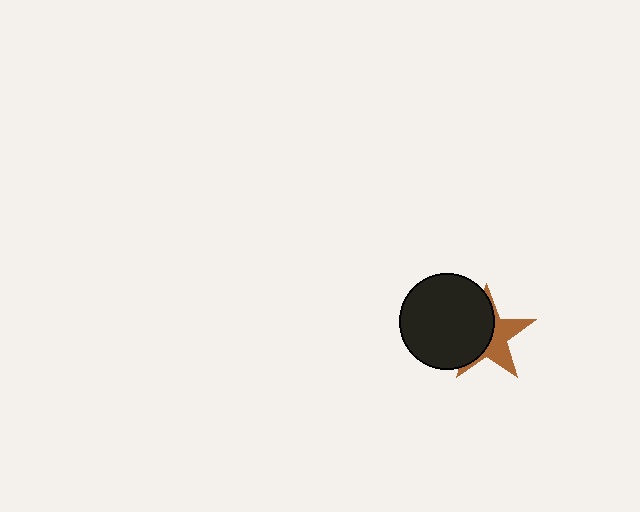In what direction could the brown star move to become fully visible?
The brown star could move right. That would shift it out from behind the black circle entirely.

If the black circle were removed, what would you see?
You would see the complete brown star.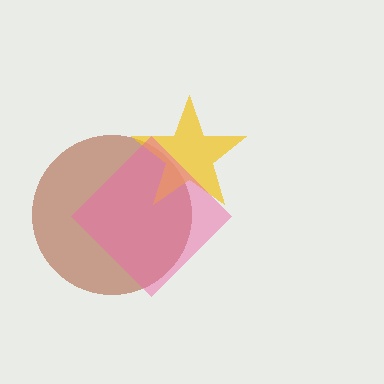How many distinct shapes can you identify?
There are 3 distinct shapes: a brown circle, a yellow star, a pink diamond.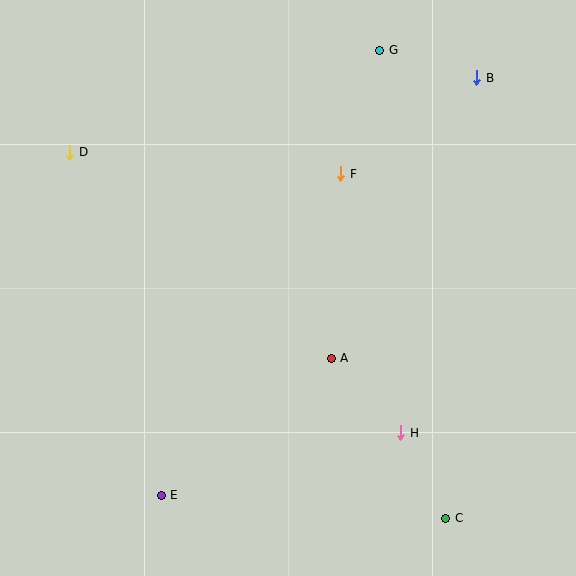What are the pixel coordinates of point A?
Point A is at (331, 358).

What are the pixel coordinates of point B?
Point B is at (477, 78).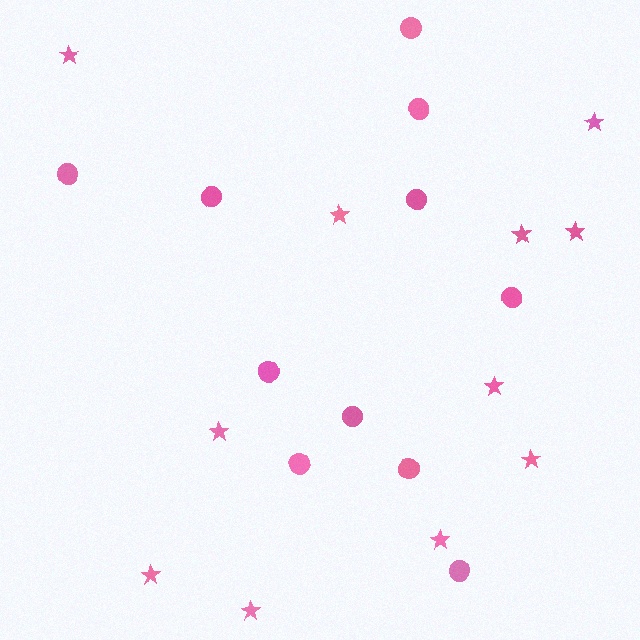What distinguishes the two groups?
There are 2 groups: one group of circles (11) and one group of stars (11).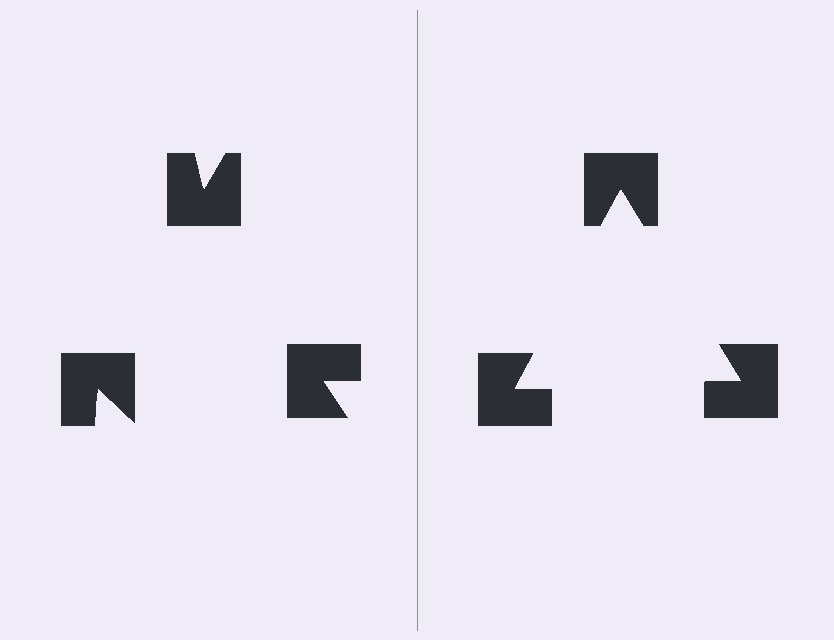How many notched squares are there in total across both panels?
6 — 3 on each side.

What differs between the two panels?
The notched squares are positioned identically on both sides; only the wedge orientations differ. On the right they align to a triangle; on the left they are misaligned.